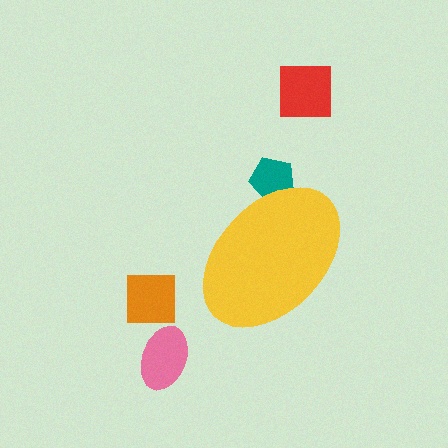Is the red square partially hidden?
No, the red square is fully visible.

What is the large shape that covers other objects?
A yellow ellipse.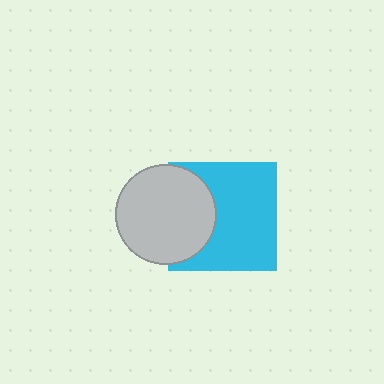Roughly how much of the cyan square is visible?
Most of it is visible (roughly 68%).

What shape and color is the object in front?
The object in front is a light gray circle.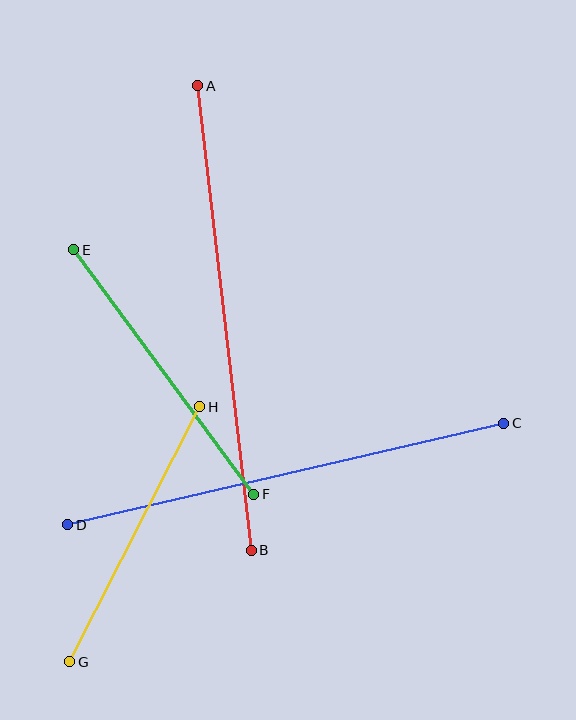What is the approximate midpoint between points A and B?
The midpoint is at approximately (224, 318) pixels.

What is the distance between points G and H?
The distance is approximately 286 pixels.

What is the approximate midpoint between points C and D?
The midpoint is at approximately (286, 474) pixels.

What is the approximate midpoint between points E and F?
The midpoint is at approximately (164, 372) pixels.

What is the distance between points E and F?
The distance is approximately 304 pixels.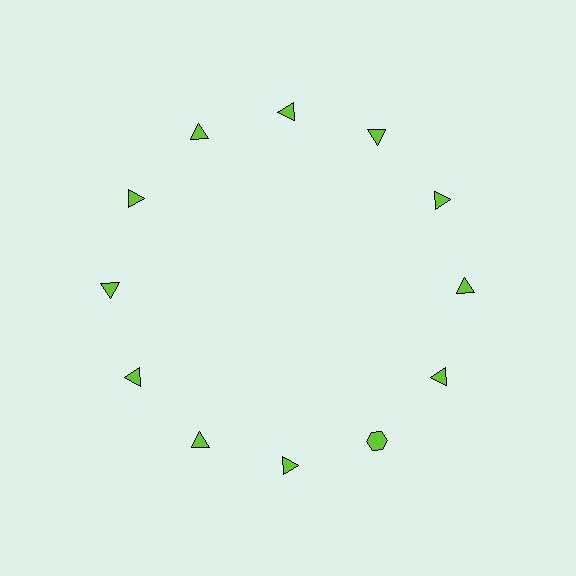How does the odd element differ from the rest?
It has a different shape: hexagon instead of triangle.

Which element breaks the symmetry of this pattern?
The lime hexagon at roughly the 5 o'clock position breaks the symmetry. All other shapes are lime triangles.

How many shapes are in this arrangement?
There are 12 shapes arranged in a ring pattern.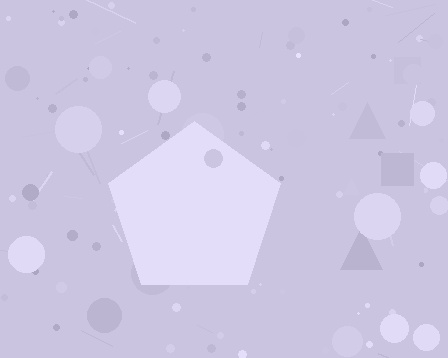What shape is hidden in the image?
A pentagon is hidden in the image.